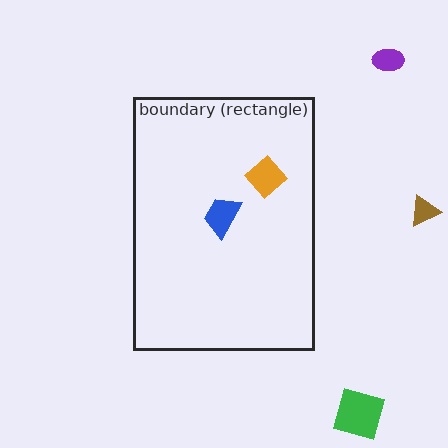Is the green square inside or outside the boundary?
Outside.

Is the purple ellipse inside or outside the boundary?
Outside.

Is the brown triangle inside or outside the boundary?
Outside.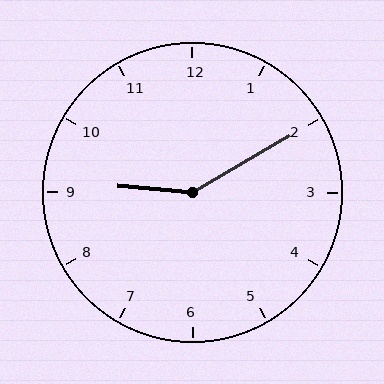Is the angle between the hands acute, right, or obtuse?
It is obtuse.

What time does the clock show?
9:10.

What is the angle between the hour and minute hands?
Approximately 145 degrees.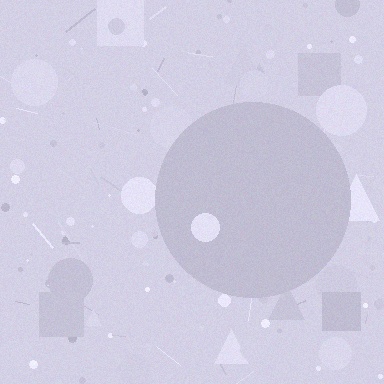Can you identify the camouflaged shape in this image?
The camouflaged shape is a circle.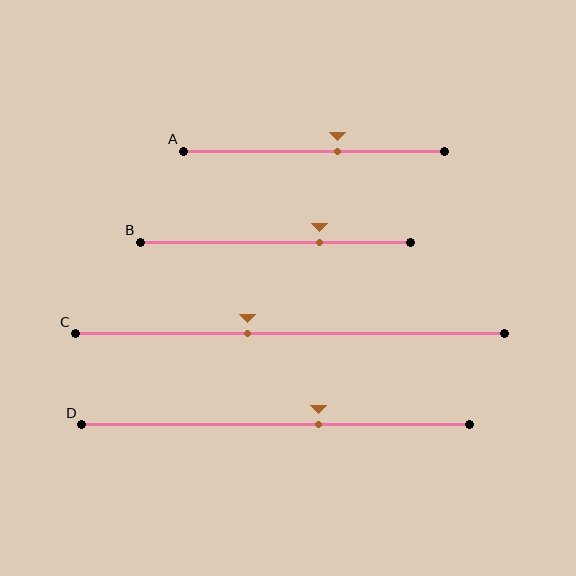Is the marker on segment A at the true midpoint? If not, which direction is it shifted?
No, the marker on segment A is shifted to the right by about 9% of the segment length.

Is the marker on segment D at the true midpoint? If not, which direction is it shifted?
No, the marker on segment D is shifted to the right by about 11% of the segment length.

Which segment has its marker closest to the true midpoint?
Segment A has its marker closest to the true midpoint.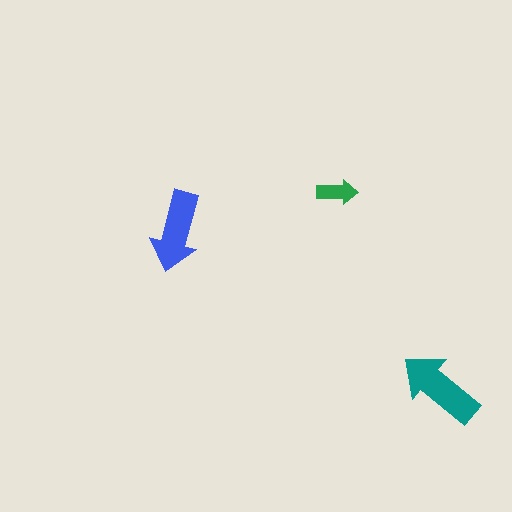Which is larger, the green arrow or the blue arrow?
The blue one.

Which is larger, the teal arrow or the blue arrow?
The teal one.